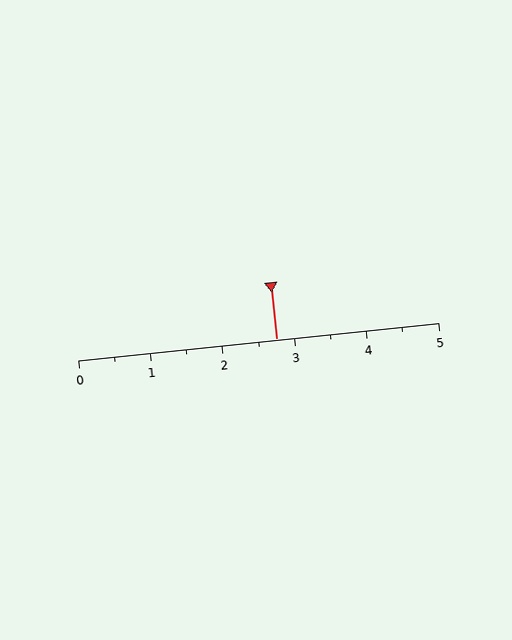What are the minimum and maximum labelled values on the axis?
The axis runs from 0 to 5.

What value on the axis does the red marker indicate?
The marker indicates approximately 2.8.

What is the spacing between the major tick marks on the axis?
The major ticks are spaced 1 apart.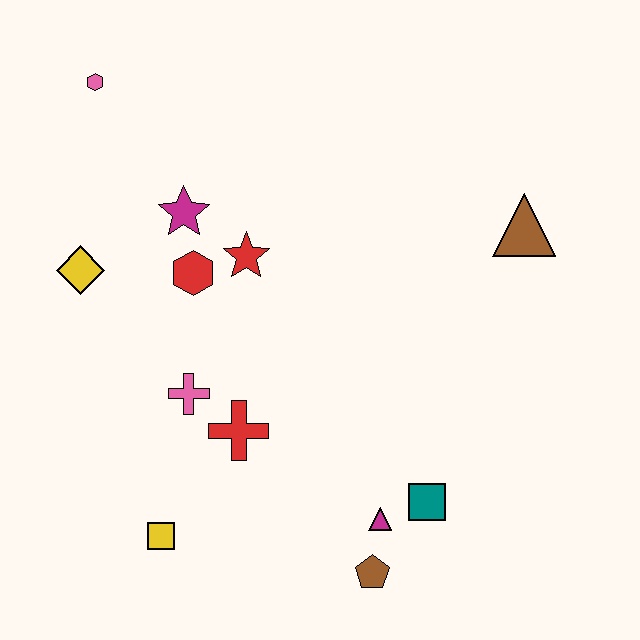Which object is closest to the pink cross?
The red cross is closest to the pink cross.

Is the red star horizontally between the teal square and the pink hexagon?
Yes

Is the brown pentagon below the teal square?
Yes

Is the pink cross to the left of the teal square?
Yes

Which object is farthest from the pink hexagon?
The brown pentagon is farthest from the pink hexagon.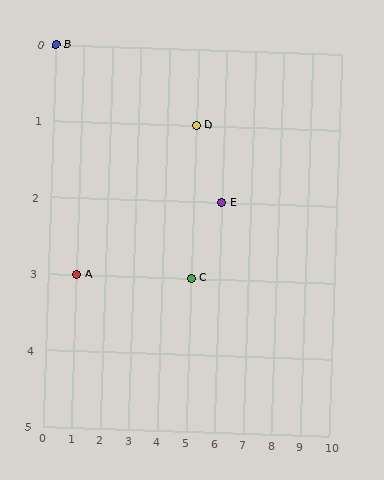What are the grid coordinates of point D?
Point D is at grid coordinates (5, 1).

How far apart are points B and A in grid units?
Points B and A are 1 column and 3 rows apart (about 3.2 grid units diagonally).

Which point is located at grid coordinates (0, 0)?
Point B is at (0, 0).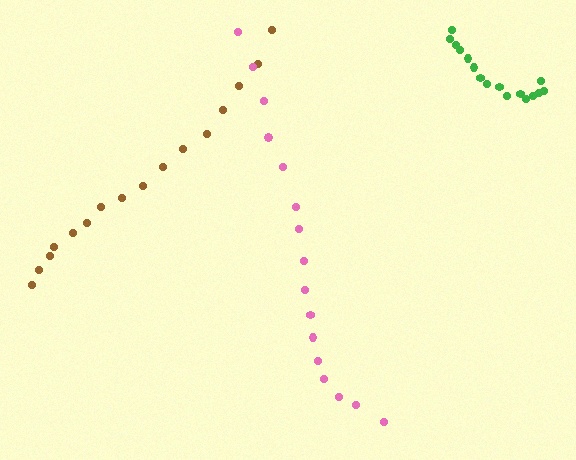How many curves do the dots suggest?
There are 3 distinct paths.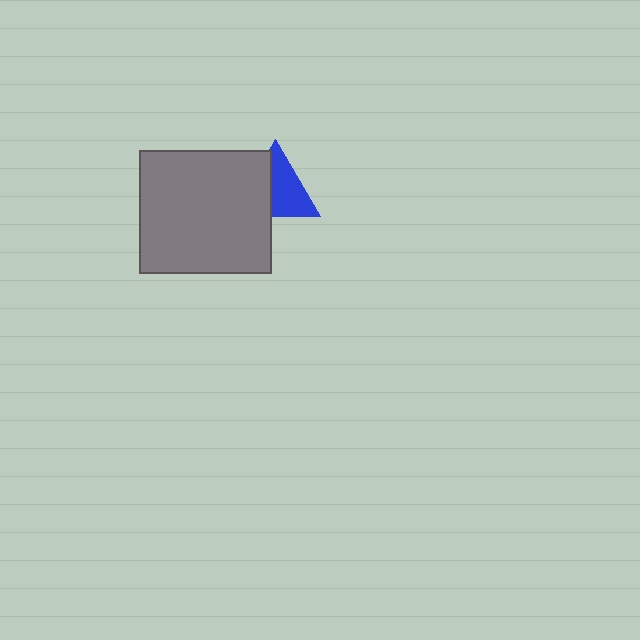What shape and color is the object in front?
The object in front is a gray rectangle.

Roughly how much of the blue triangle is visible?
About half of it is visible (roughly 59%).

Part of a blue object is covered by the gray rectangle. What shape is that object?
It is a triangle.